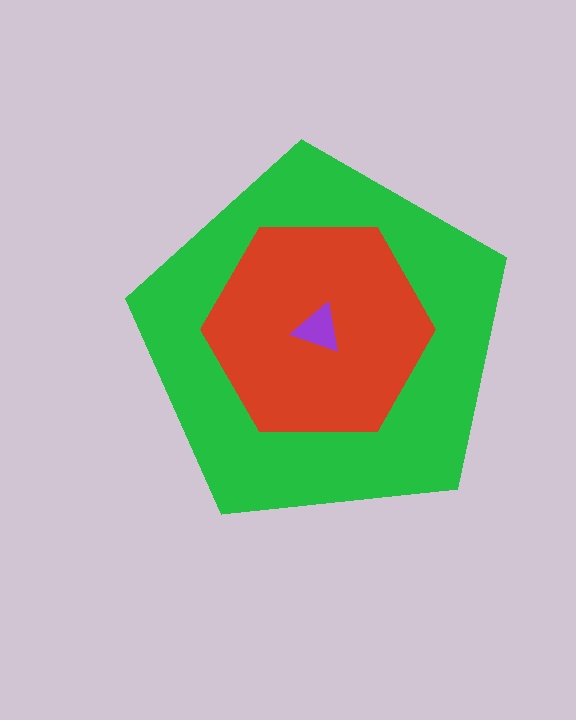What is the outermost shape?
The green pentagon.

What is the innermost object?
The purple triangle.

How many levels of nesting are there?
3.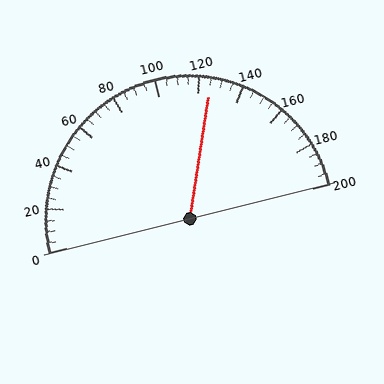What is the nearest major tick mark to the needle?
The nearest major tick mark is 120.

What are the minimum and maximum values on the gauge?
The gauge ranges from 0 to 200.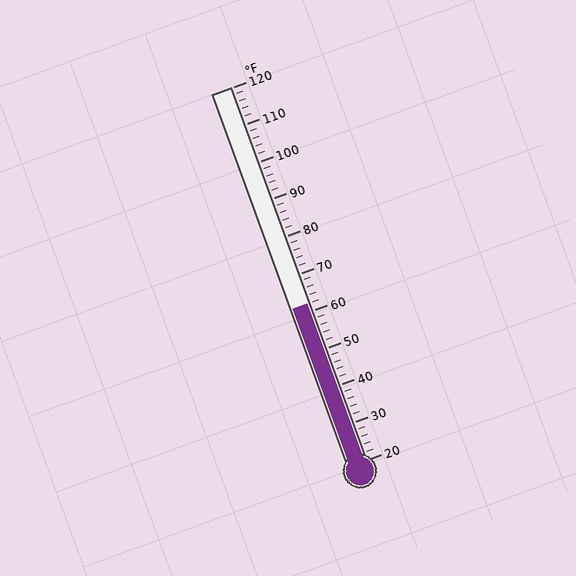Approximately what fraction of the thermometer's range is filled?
The thermometer is filled to approximately 40% of its range.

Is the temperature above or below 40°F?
The temperature is above 40°F.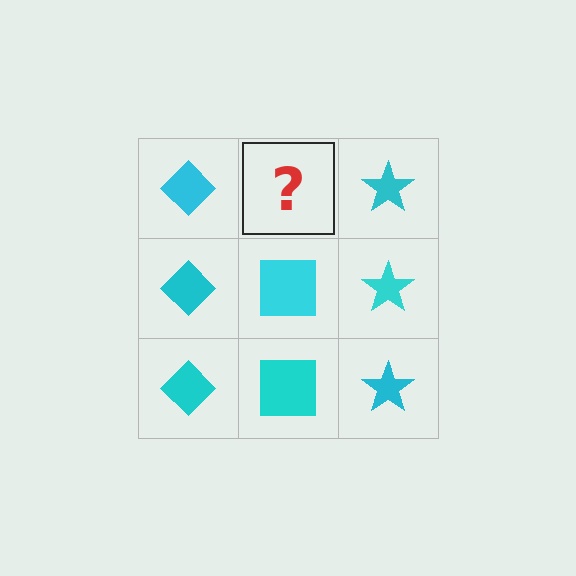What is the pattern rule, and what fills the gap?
The rule is that each column has a consistent shape. The gap should be filled with a cyan square.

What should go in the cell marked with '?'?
The missing cell should contain a cyan square.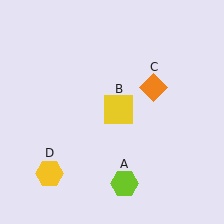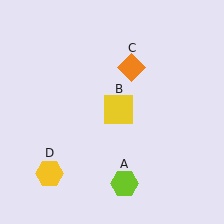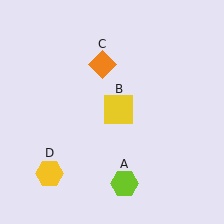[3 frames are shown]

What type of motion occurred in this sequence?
The orange diamond (object C) rotated counterclockwise around the center of the scene.